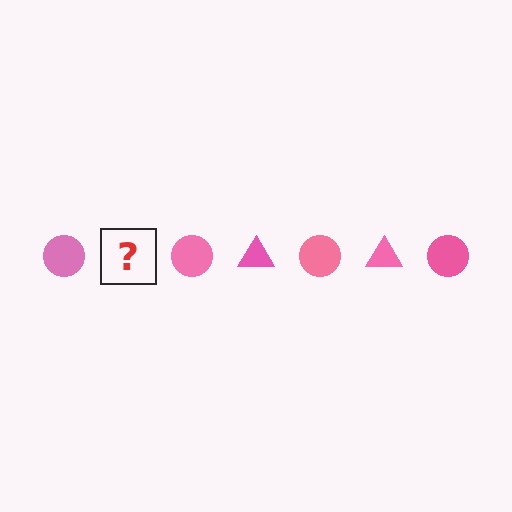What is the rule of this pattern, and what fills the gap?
The rule is that the pattern cycles through circle, triangle shapes in pink. The gap should be filled with a pink triangle.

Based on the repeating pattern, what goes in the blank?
The blank should be a pink triangle.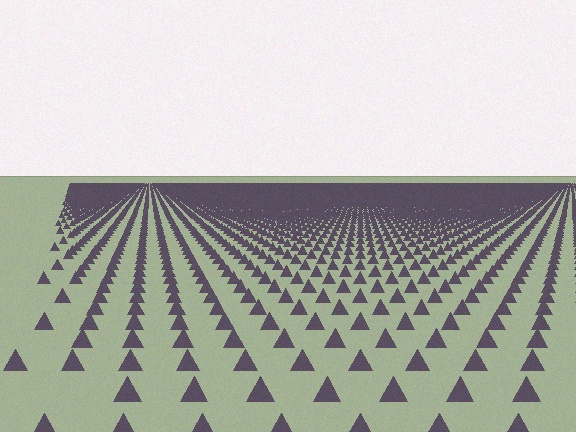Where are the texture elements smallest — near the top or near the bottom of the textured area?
Near the top.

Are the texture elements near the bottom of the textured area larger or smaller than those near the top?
Larger. Near the bottom, elements are closer to the viewer and appear at a bigger on-screen size.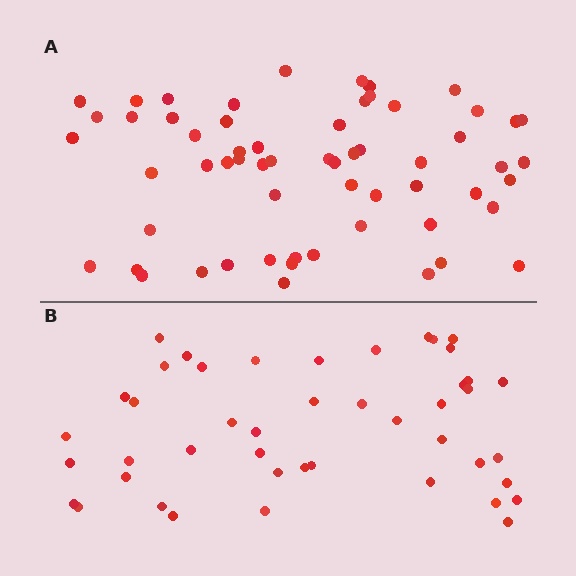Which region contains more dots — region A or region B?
Region A (the top region) has more dots.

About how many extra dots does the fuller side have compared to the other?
Region A has approximately 15 more dots than region B.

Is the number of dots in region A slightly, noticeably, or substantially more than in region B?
Region A has noticeably more, but not dramatically so. The ratio is roughly 1.3 to 1.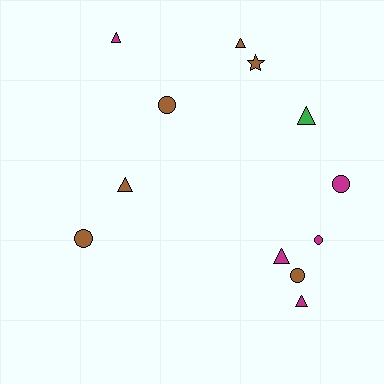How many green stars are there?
There are no green stars.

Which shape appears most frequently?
Triangle, with 6 objects.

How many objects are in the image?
There are 12 objects.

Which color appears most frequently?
Brown, with 6 objects.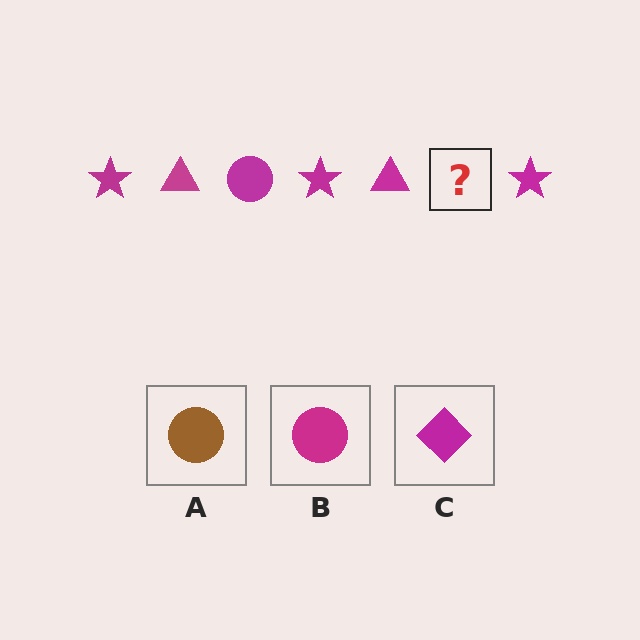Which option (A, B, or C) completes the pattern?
B.